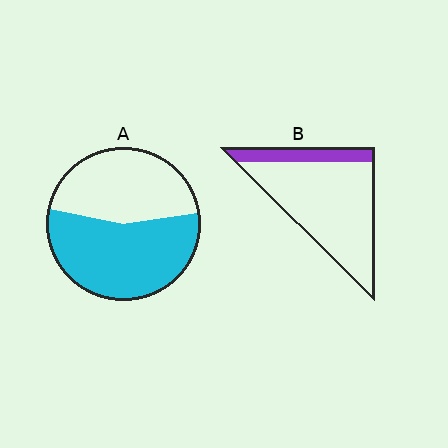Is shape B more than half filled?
No.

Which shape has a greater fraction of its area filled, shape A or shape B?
Shape A.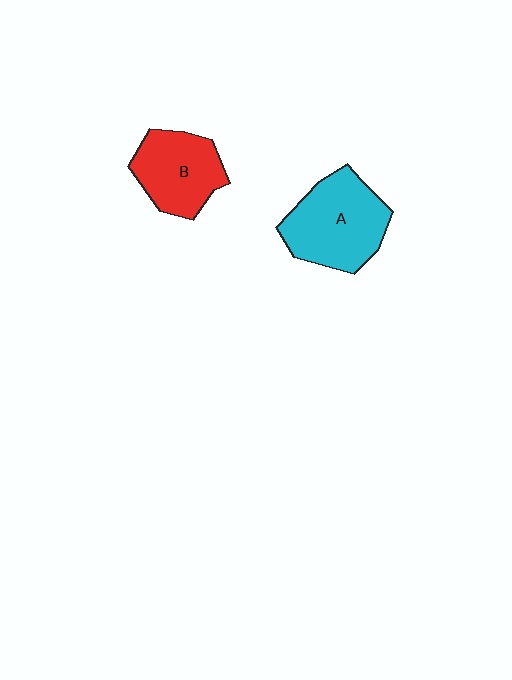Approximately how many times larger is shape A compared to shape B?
Approximately 1.3 times.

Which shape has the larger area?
Shape A (cyan).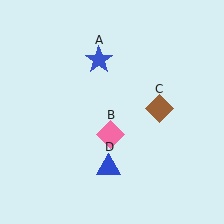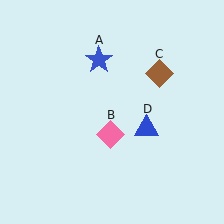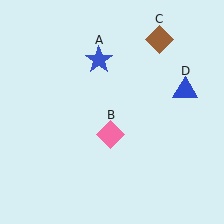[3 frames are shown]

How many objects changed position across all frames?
2 objects changed position: brown diamond (object C), blue triangle (object D).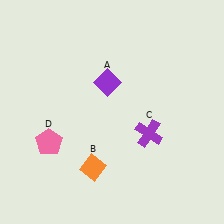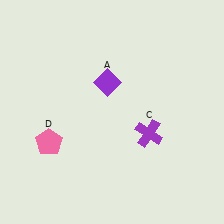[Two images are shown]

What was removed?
The orange diamond (B) was removed in Image 2.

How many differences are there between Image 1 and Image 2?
There is 1 difference between the two images.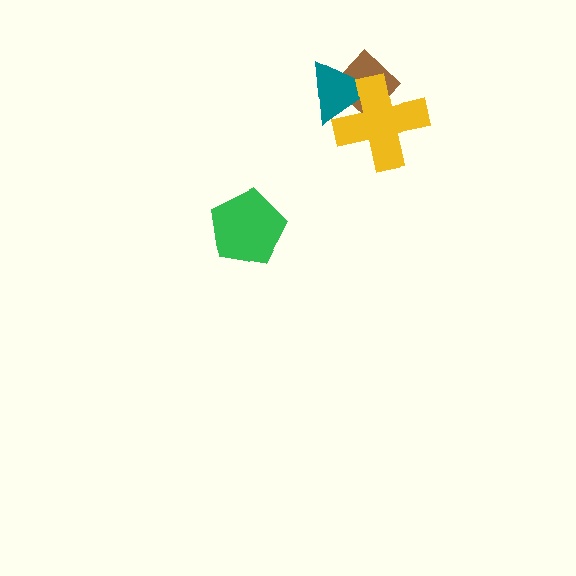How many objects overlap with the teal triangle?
2 objects overlap with the teal triangle.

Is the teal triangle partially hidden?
Yes, it is partially covered by another shape.